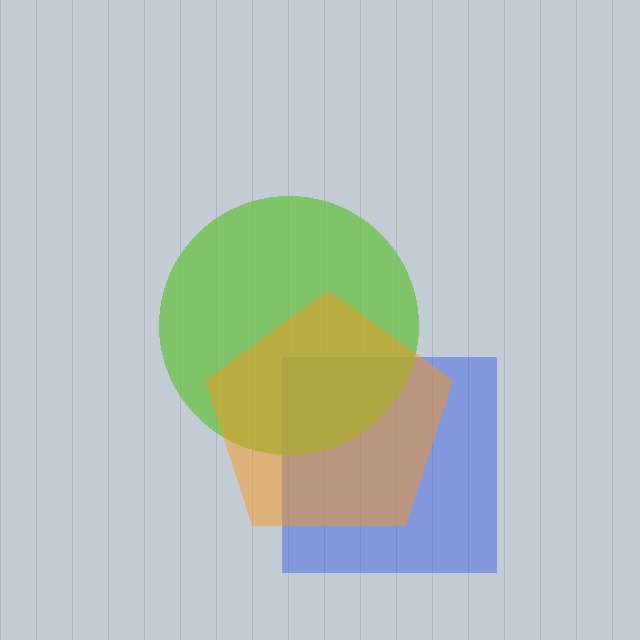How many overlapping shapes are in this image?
There are 3 overlapping shapes in the image.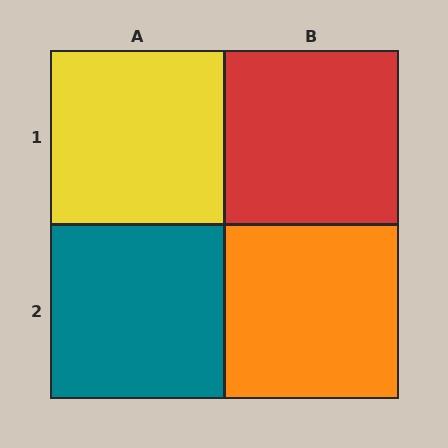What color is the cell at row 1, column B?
Red.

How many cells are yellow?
1 cell is yellow.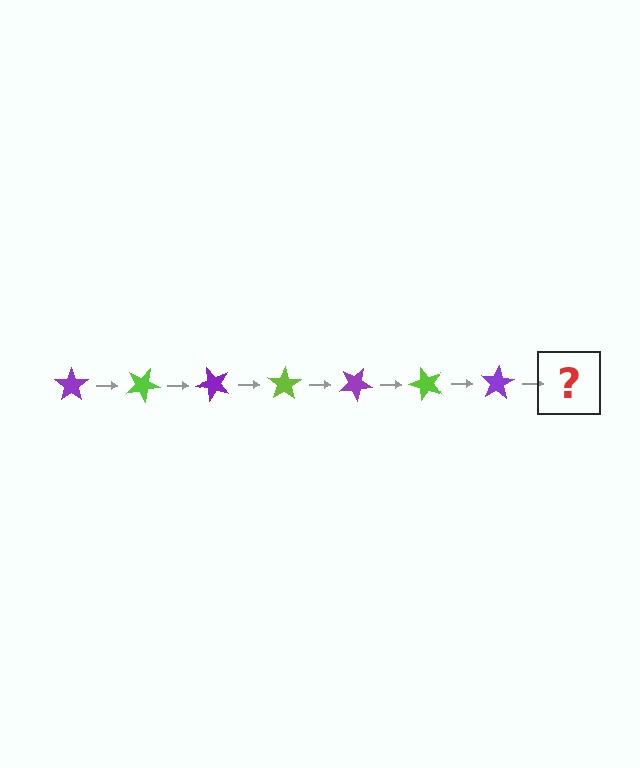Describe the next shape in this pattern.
It should be a lime star, rotated 175 degrees from the start.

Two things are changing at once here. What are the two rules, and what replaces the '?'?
The two rules are that it rotates 25 degrees each step and the color cycles through purple and lime. The '?' should be a lime star, rotated 175 degrees from the start.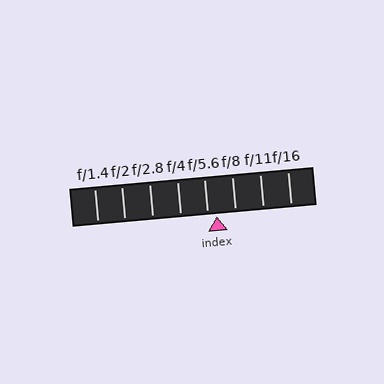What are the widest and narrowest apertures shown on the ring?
The widest aperture shown is f/1.4 and the narrowest is f/16.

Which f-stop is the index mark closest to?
The index mark is closest to f/5.6.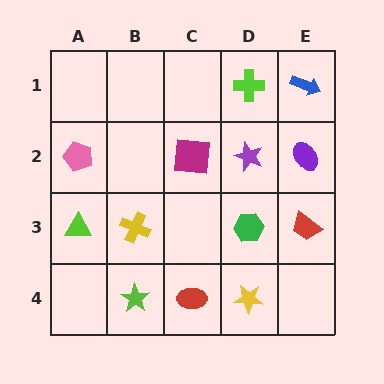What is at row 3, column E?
A red trapezoid.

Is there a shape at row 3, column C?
No, that cell is empty.